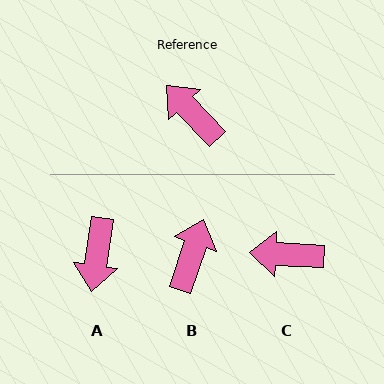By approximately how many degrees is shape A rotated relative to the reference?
Approximately 127 degrees counter-clockwise.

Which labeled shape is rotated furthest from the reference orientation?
A, about 127 degrees away.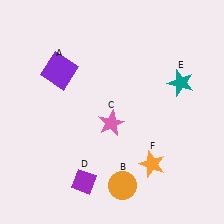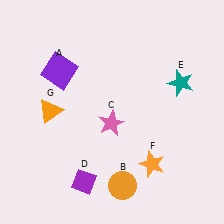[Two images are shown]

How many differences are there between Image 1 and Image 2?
There is 1 difference between the two images.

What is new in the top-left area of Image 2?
An orange triangle (G) was added in the top-left area of Image 2.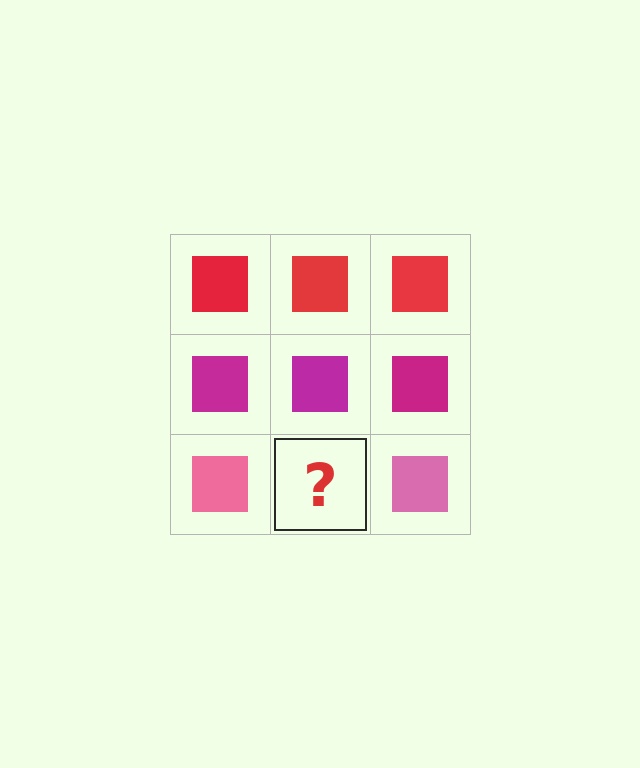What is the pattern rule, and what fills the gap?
The rule is that each row has a consistent color. The gap should be filled with a pink square.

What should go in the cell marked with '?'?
The missing cell should contain a pink square.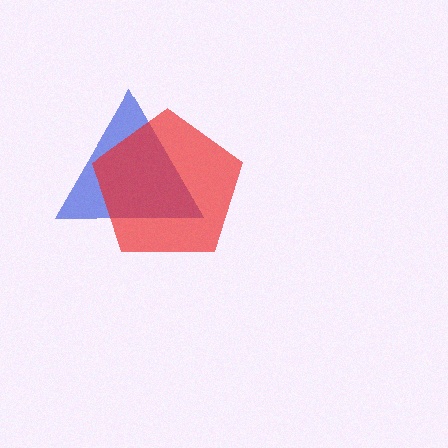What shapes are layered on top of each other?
The layered shapes are: a blue triangle, a red pentagon.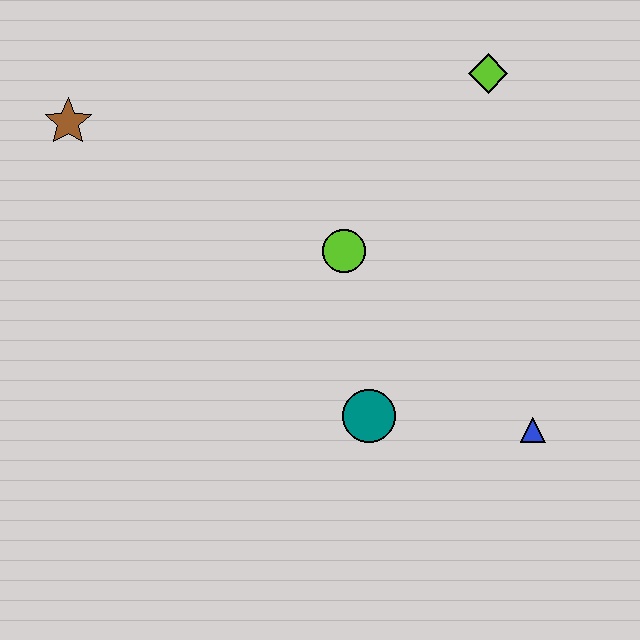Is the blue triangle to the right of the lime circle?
Yes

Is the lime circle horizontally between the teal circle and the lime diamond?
No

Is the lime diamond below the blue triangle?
No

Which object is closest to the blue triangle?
The teal circle is closest to the blue triangle.